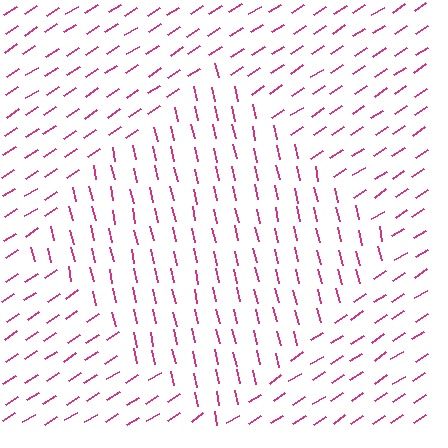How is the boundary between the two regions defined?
The boundary is defined purely by a change in line orientation (approximately 70 degrees difference). All lines are the same color and thickness.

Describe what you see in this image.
The image is filled with small magenta line segments. A diamond region in the image has lines oriented differently from the surrounding lines, creating a visible texture boundary.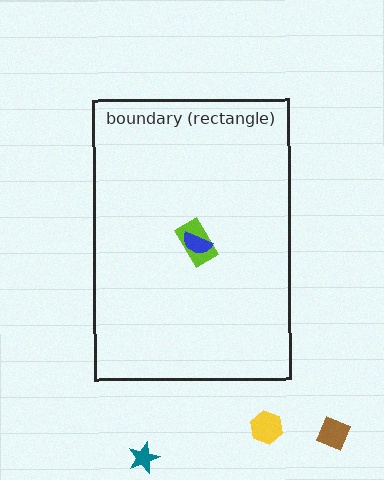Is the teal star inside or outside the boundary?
Outside.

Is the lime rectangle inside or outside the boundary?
Inside.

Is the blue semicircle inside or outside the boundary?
Inside.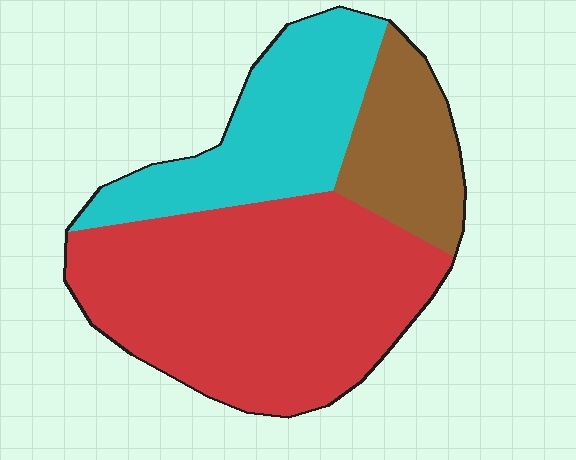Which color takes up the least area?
Brown, at roughly 15%.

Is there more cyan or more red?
Red.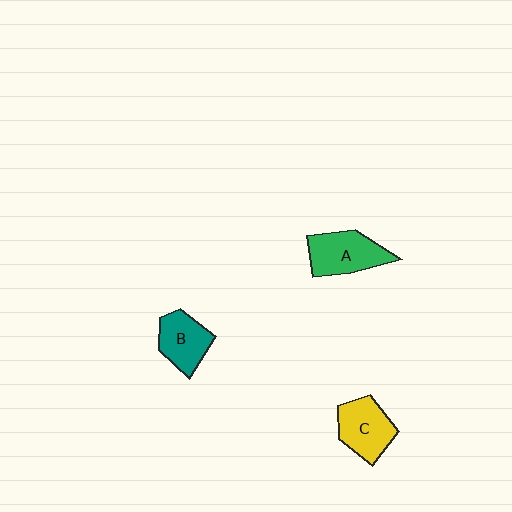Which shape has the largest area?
Shape A (green).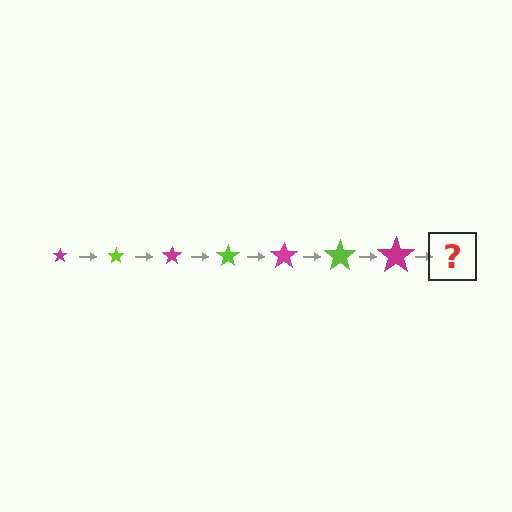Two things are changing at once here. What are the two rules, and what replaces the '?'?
The two rules are that the star grows larger each step and the color cycles through magenta and lime. The '?' should be a lime star, larger than the previous one.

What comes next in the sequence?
The next element should be a lime star, larger than the previous one.